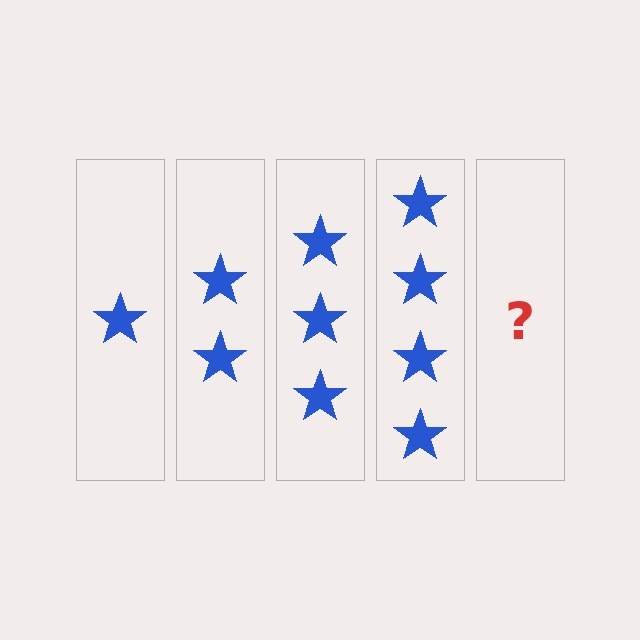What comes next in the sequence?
The next element should be 5 stars.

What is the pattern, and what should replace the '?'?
The pattern is that each step adds one more star. The '?' should be 5 stars.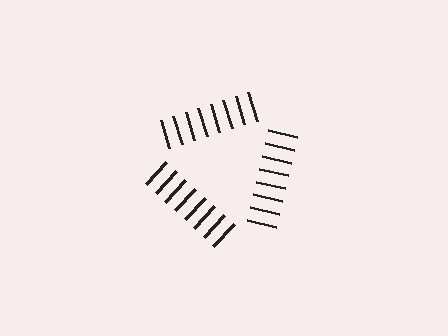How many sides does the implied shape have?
3 sides — the line-ends trace a triangle.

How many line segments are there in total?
24 — 8 along each of the 3 edges.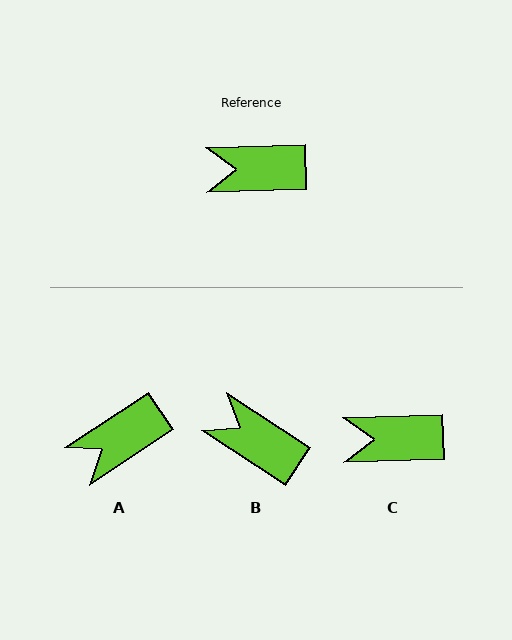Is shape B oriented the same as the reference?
No, it is off by about 35 degrees.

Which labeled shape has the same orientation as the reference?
C.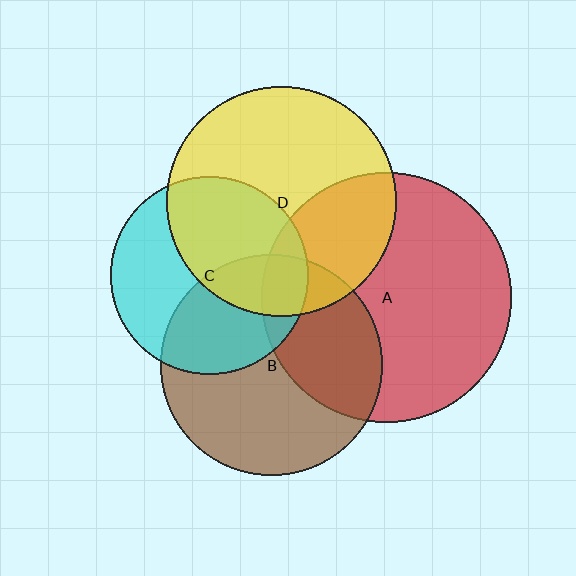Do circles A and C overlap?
Yes.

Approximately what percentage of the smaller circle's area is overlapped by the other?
Approximately 15%.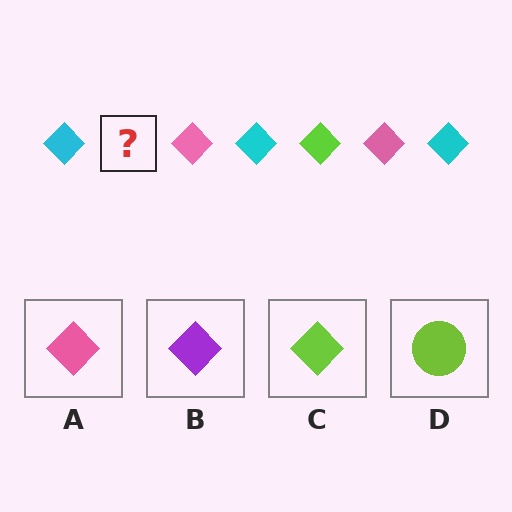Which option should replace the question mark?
Option C.